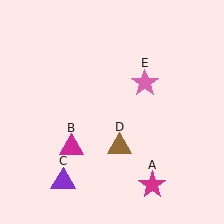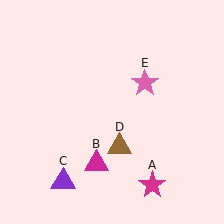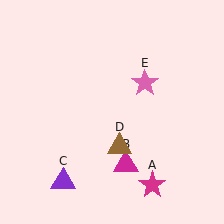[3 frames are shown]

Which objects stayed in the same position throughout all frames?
Magenta star (object A) and purple triangle (object C) and brown triangle (object D) and pink star (object E) remained stationary.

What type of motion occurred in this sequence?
The magenta triangle (object B) rotated counterclockwise around the center of the scene.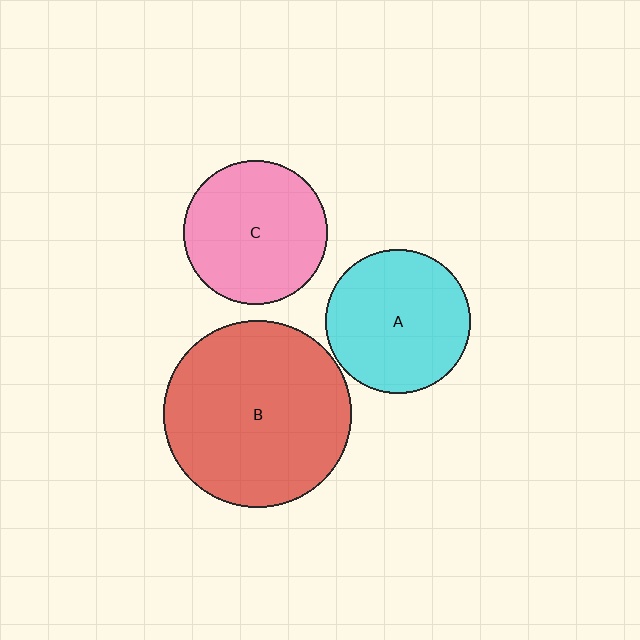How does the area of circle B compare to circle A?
Approximately 1.7 times.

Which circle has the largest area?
Circle B (red).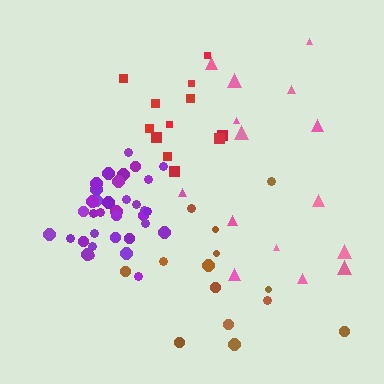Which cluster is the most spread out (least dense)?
Pink.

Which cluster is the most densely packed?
Purple.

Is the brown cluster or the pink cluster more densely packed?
Brown.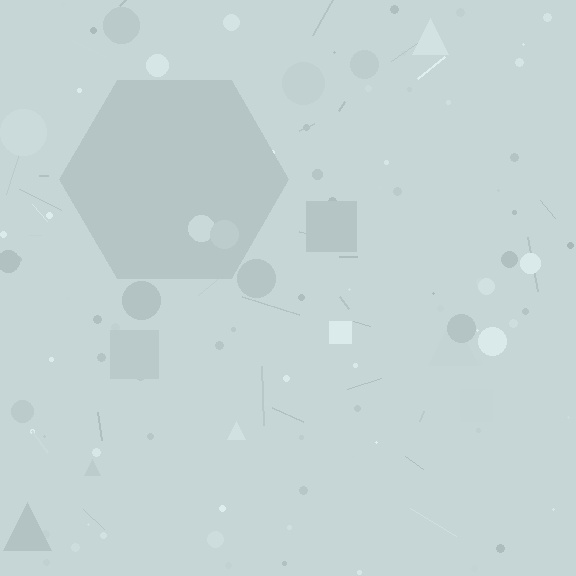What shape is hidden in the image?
A hexagon is hidden in the image.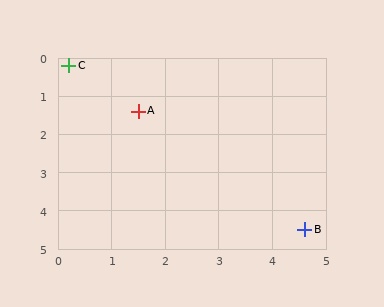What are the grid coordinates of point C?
Point C is at approximately (0.2, 0.2).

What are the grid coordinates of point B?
Point B is at approximately (4.6, 4.5).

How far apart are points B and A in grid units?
Points B and A are about 4.4 grid units apart.